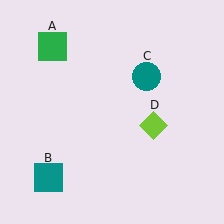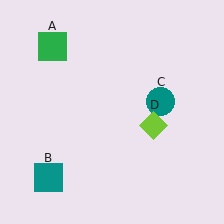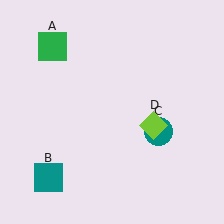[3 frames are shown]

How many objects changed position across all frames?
1 object changed position: teal circle (object C).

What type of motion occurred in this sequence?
The teal circle (object C) rotated clockwise around the center of the scene.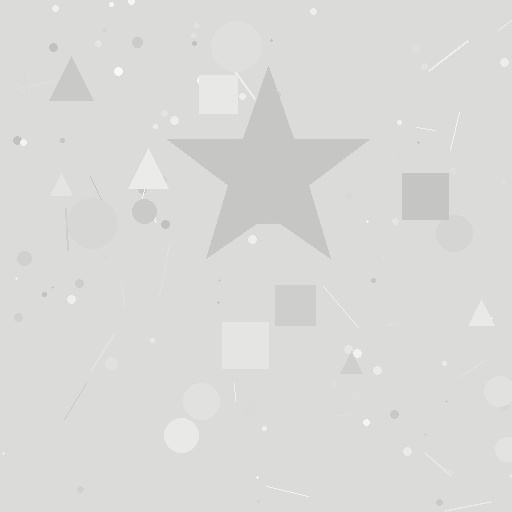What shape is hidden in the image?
A star is hidden in the image.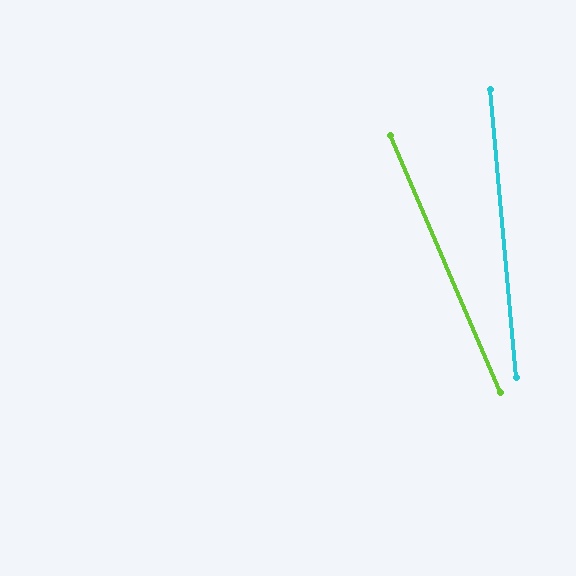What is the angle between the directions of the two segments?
Approximately 18 degrees.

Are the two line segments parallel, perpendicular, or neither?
Neither parallel nor perpendicular — they differ by about 18°.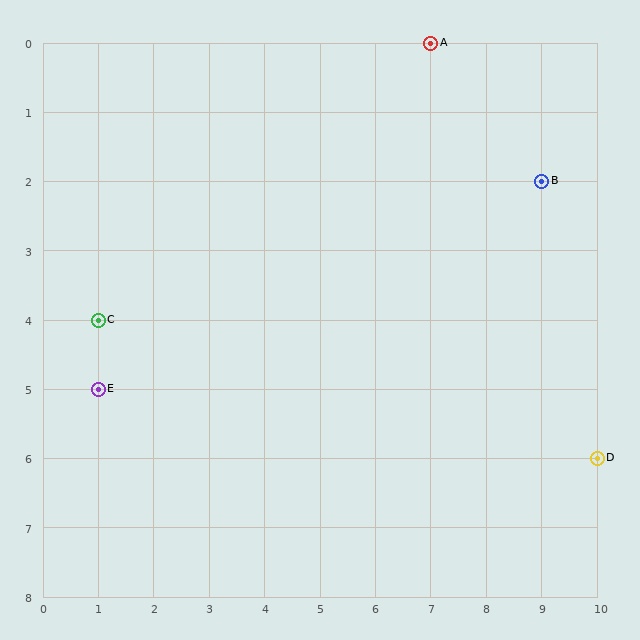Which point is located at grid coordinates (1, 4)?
Point C is at (1, 4).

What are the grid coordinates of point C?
Point C is at grid coordinates (1, 4).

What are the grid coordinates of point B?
Point B is at grid coordinates (9, 2).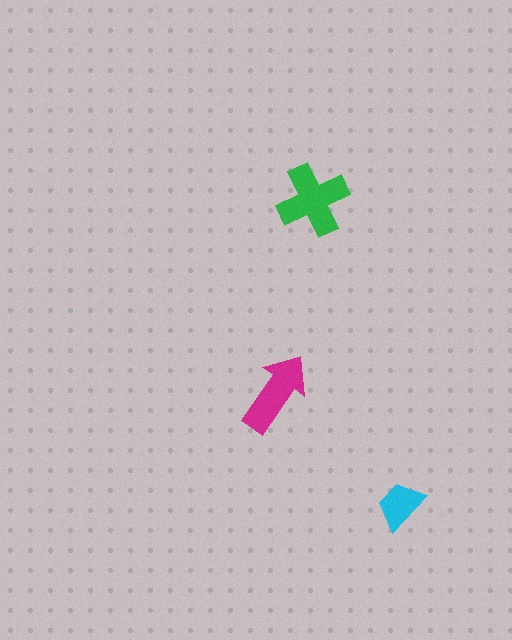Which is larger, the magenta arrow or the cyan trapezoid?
The magenta arrow.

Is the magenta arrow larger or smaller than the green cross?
Smaller.